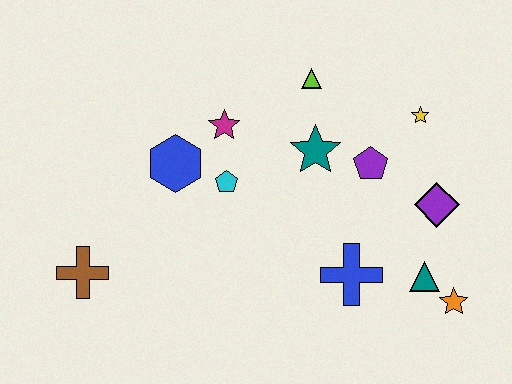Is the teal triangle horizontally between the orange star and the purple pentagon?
Yes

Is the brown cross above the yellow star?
No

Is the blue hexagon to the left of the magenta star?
Yes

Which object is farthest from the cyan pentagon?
The orange star is farthest from the cyan pentagon.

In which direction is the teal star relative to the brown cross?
The teal star is to the right of the brown cross.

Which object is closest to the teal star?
The purple pentagon is closest to the teal star.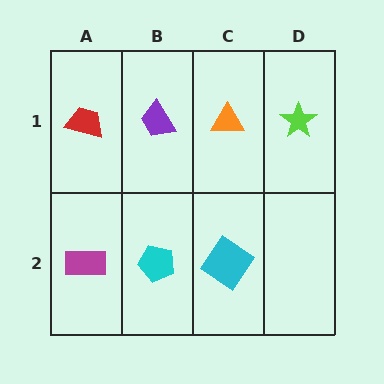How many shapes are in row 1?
4 shapes.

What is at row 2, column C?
A cyan diamond.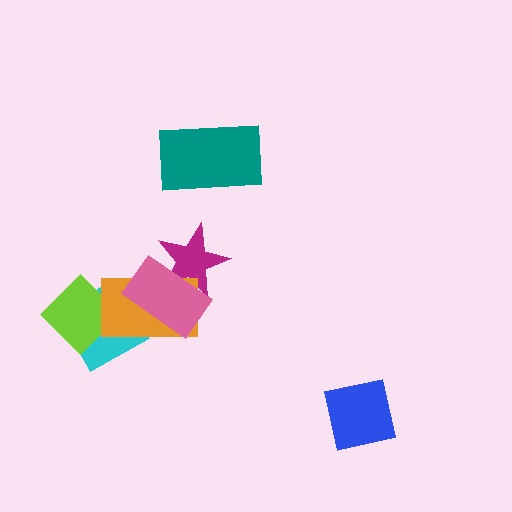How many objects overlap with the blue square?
0 objects overlap with the blue square.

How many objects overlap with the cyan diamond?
3 objects overlap with the cyan diamond.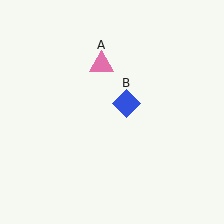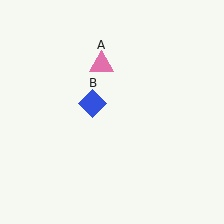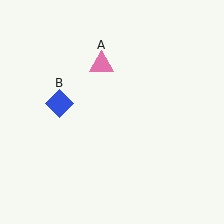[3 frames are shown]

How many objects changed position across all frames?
1 object changed position: blue diamond (object B).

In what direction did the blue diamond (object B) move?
The blue diamond (object B) moved left.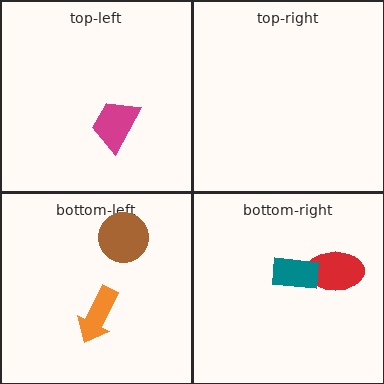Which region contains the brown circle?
The bottom-left region.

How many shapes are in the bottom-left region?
2.